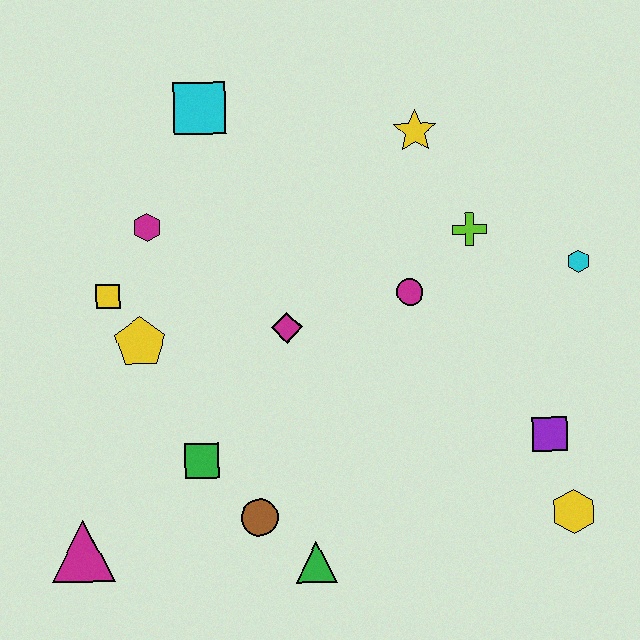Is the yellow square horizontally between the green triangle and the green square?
No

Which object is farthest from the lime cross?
The magenta triangle is farthest from the lime cross.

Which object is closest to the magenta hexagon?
The yellow square is closest to the magenta hexagon.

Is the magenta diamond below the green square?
No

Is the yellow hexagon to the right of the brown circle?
Yes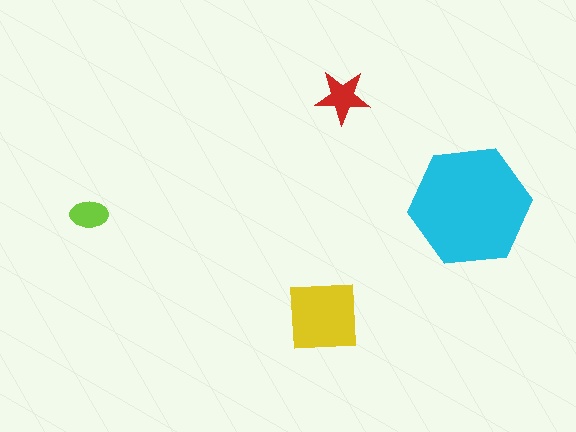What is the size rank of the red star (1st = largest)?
3rd.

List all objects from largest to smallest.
The cyan hexagon, the yellow square, the red star, the lime ellipse.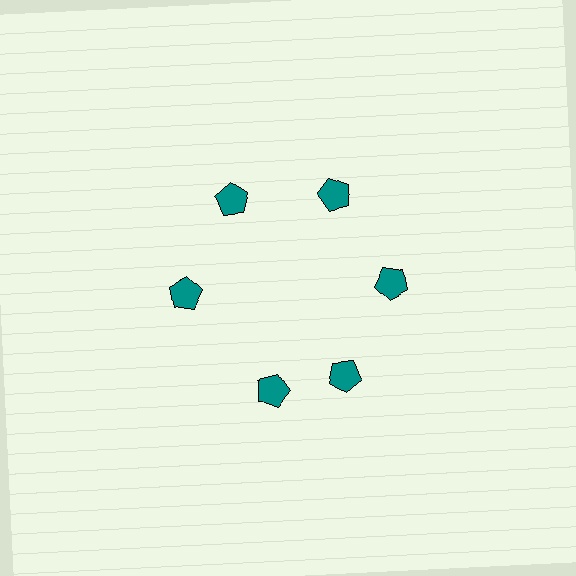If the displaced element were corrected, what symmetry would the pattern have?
It would have 6-fold rotational symmetry — the pattern would map onto itself every 60 degrees.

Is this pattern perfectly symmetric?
No. The 6 teal pentagons are arranged in a ring, but one element near the 7 o'clock position is rotated out of alignment along the ring, breaking the 6-fold rotational symmetry.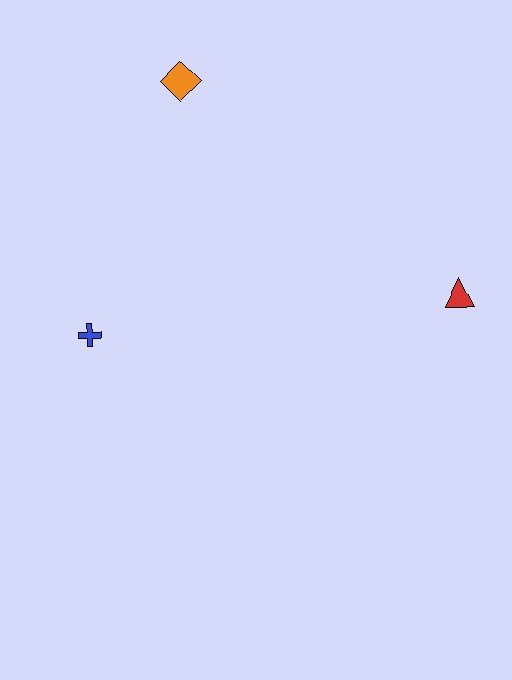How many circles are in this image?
There are no circles.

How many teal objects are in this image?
There are no teal objects.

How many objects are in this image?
There are 3 objects.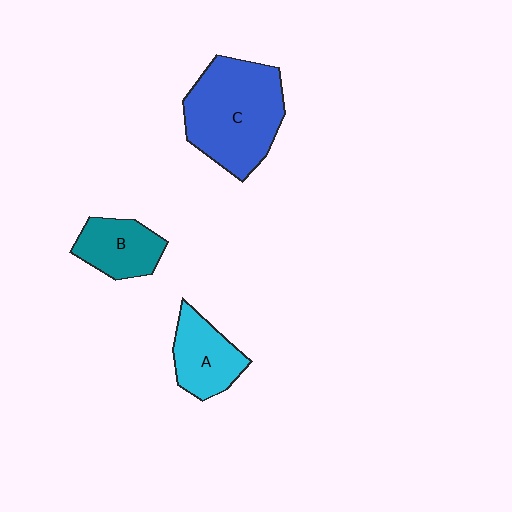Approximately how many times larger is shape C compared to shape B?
Approximately 2.1 times.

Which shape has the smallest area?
Shape B (teal).